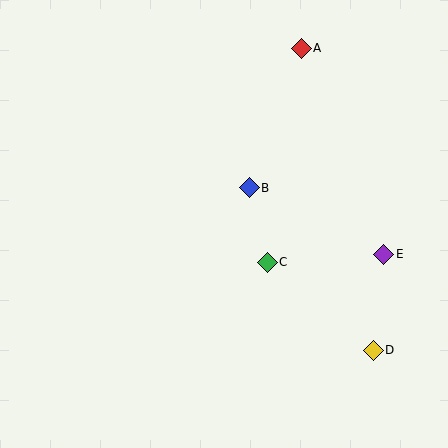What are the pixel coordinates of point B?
Point B is at (249, 188).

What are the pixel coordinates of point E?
Point E is at (384, 254).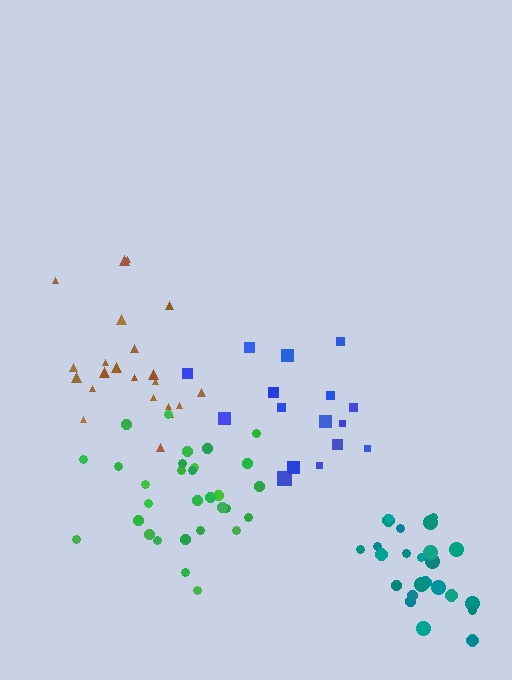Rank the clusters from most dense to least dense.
green, brown, teal, blue.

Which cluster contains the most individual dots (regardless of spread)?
Green (30).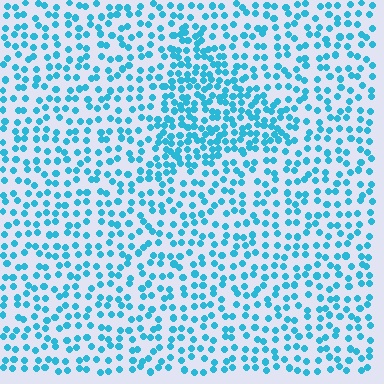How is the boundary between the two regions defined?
The boundary is defined by a change in element density (approximately 1.8x ratio). All elements are the same color, size, and shape.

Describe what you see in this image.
The image contains small cyan elements arranged at two different densities. A triangle-shaped region is visible where the elements are more densely packed than the surrounding area.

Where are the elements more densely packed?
The elements are more densely packed inside the triangle boundary.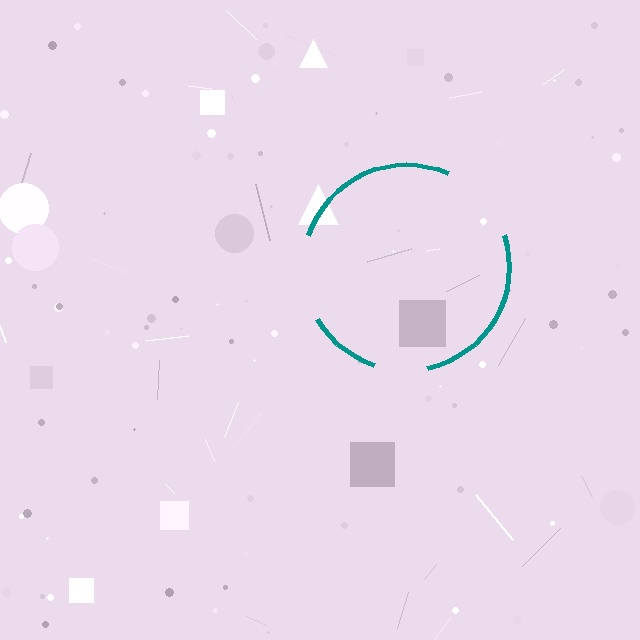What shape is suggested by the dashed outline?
The dashed outline suggests a circle.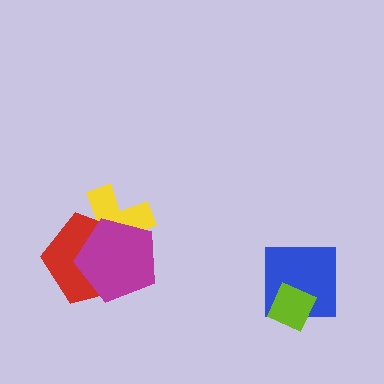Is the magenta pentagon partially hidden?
No, no other shape covers it.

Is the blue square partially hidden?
Yes, it is partially covered by another shape.